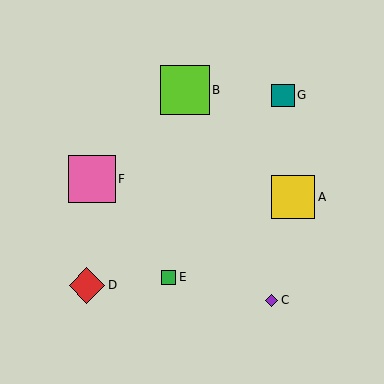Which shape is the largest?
The lime square (labeled B) is the largest.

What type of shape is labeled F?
Shape F is a pink square.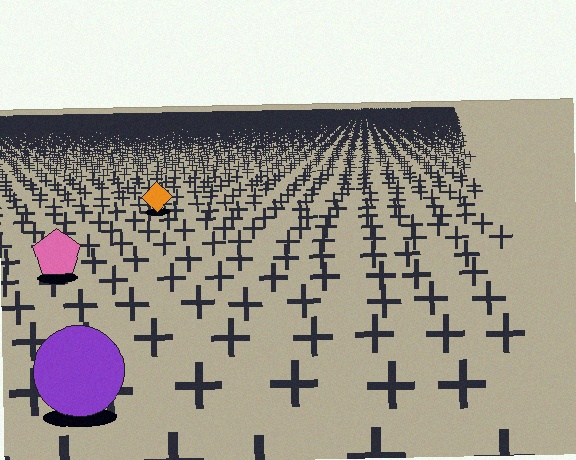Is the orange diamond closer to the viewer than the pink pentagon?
No. The pink pentagon is closer — you can tell from the texture gradient: the ground texture is coarser near it.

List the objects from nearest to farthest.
From nearest to farthest: the purple circle, the pink pentagon, the orange diamond.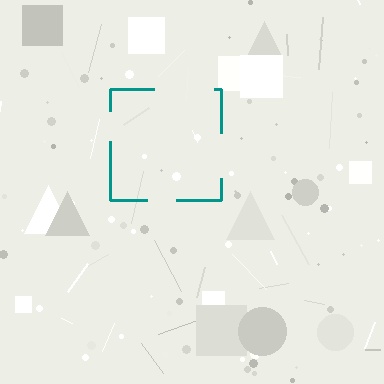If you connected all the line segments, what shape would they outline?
They would outline a square.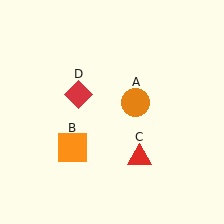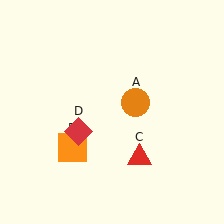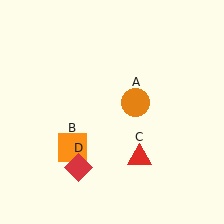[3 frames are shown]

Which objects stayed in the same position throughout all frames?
Orange circle (object A) and orange square (object B) and red triangle (object C) remained stationary.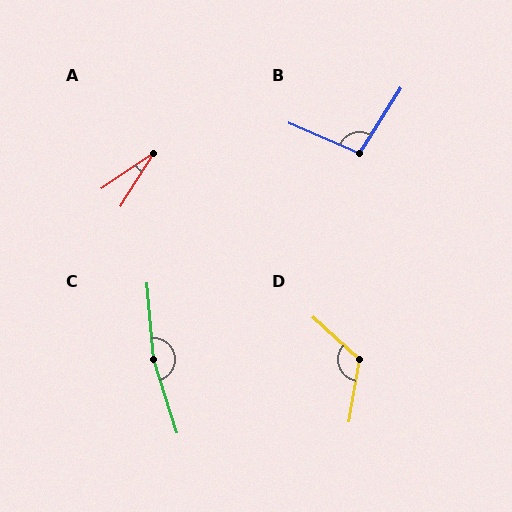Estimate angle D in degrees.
Approximately 123 degrees.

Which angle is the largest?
C, at approximately 167 degrees.